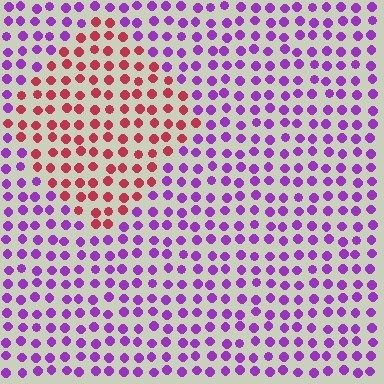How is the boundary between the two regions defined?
The boundary is defined purely by a slight shift in hue (about 63 degrees). Spacing, size, and orientation are identical on both sides.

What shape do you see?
I see a diamond.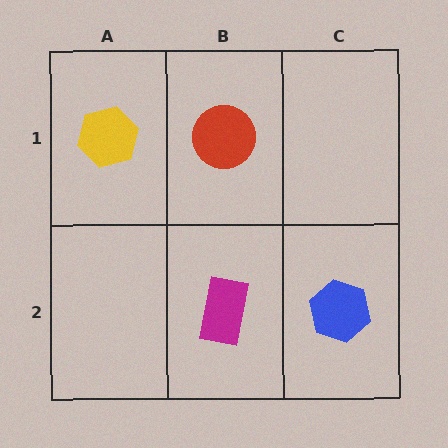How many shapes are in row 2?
2 shapes.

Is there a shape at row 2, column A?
No, that cell is empty.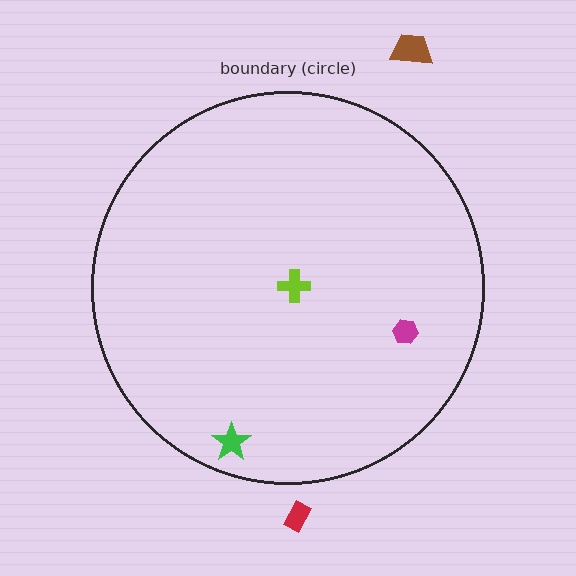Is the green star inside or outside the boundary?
Inside.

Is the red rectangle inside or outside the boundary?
Outside.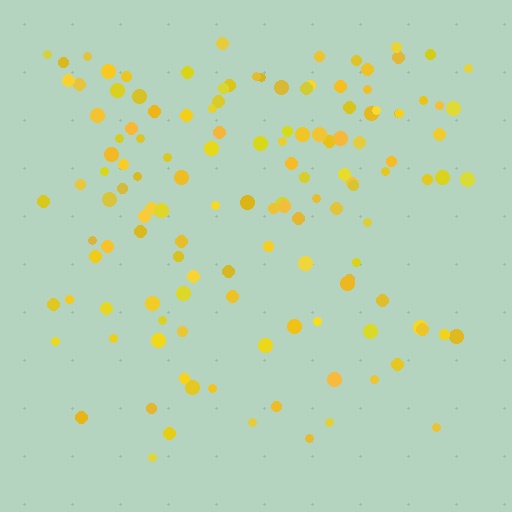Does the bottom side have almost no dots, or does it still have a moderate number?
Still a moderate number, just noticeably fewer than the top.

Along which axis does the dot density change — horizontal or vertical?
Vertical.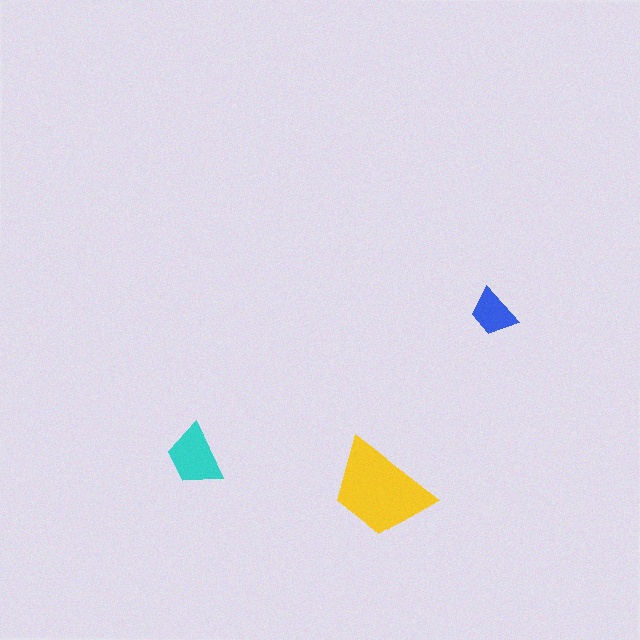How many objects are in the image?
There are 3 objects in the image.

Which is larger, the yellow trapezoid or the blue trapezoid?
The yellow one.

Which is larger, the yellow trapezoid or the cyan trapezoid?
The yellow one.